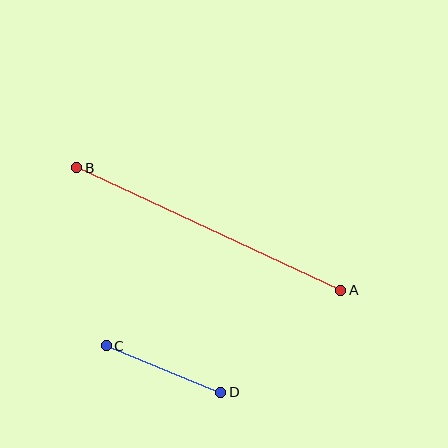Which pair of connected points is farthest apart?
Points A and B are farthest apart.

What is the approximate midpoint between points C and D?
The midpoint is at approximately (164, 369) pixels.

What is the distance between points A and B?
The distance is approximately 291 pixels.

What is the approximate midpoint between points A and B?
The midpoint is at approximately (209, 229) pixels.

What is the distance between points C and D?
The distance is approximately 124 pixels.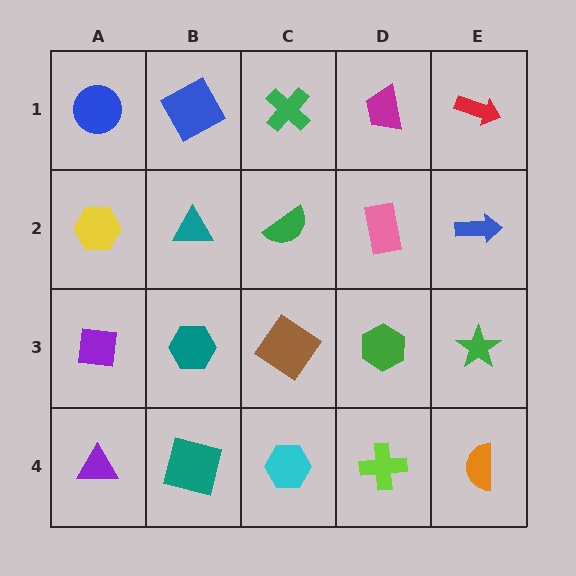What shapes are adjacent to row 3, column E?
A blue arrow (row 2, column E), an orange semicircle (row 4, column E), a green hexagon (row 3, column D).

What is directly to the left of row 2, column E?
A pink rectangle.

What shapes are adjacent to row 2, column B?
A blue square (row 1, column B), a teal hexagon (row 3, column B), a yellow hexagon (row 2, column A), a green semicircle (row 2, column C).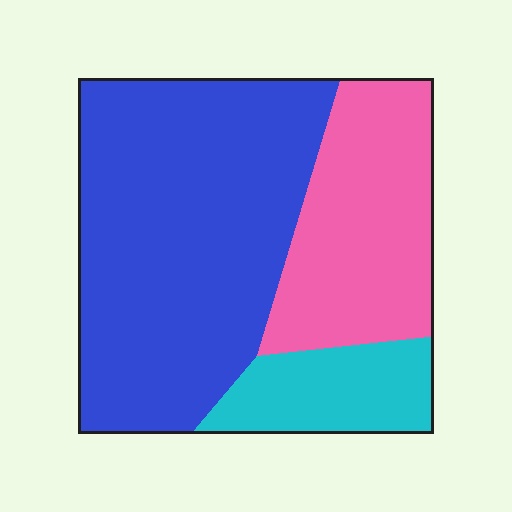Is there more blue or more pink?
Blue.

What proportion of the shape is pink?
Pink takes up about one quarter (1/4) of the shape.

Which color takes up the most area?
Blue, at roughly 55%.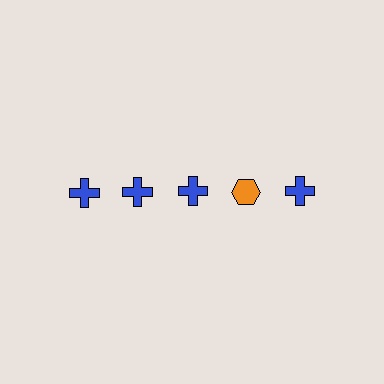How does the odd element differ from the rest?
It differs in both color (orange instead of blue) and shape (hexagon instead of cross).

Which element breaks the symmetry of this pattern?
The orange hexagon in the top row, second from right column breaks the symmetry. All other shapes are blue crosses.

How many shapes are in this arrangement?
There are 5 shapes arranged in a grid pattern.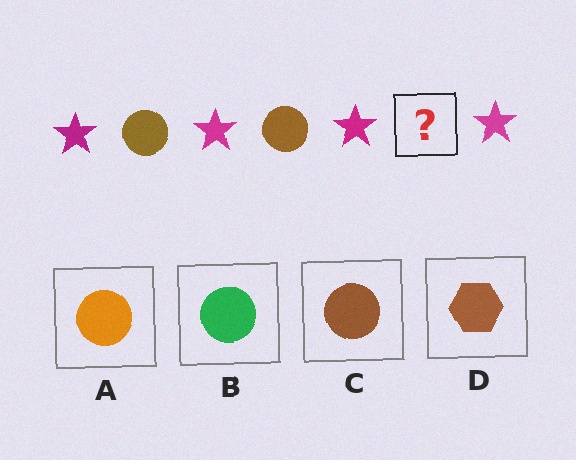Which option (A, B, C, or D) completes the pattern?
C.